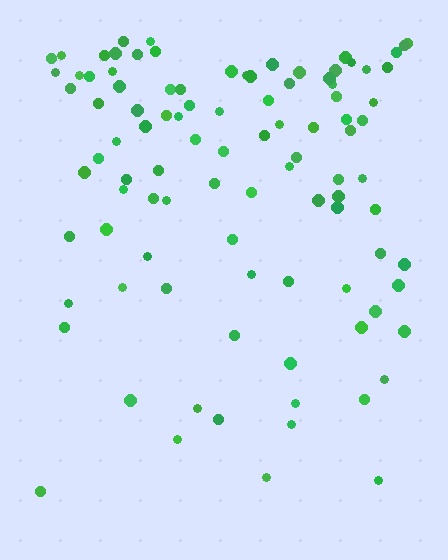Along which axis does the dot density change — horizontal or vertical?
Vertical.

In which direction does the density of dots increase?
From bottom to top, with the top side densest.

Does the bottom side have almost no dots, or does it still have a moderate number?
Still a moderate number, just noticeably fewer than the top.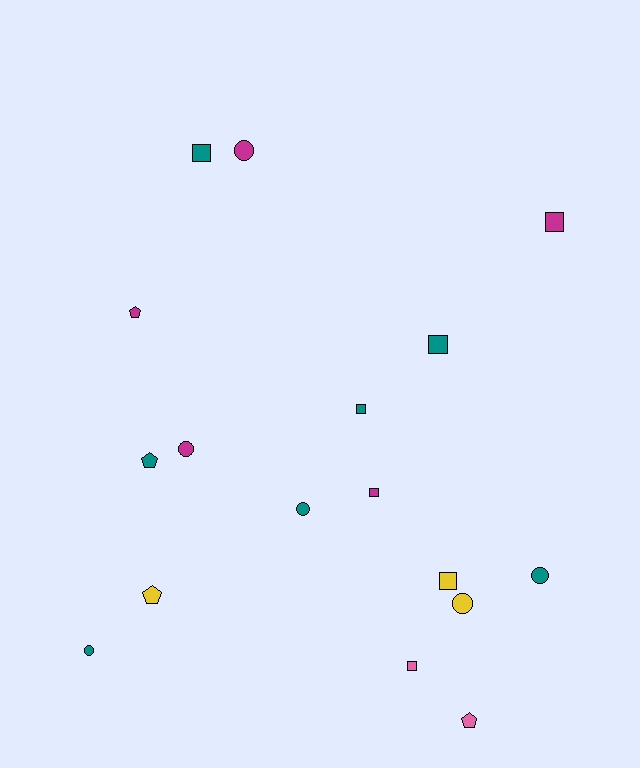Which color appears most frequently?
Teal, with 7 objects.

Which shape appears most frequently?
Square, with 7 objects.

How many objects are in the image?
There are 17 objects.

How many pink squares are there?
There is 1 pink square.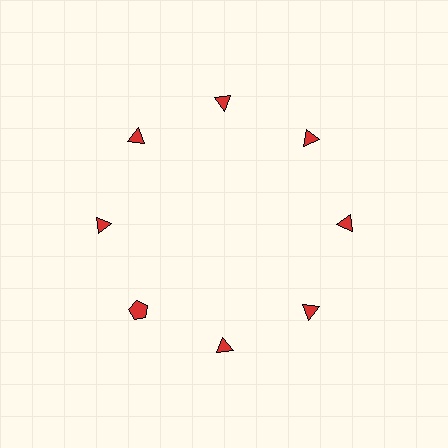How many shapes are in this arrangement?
There are 8 shapes arranged in a ring pattern.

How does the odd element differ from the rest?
It has a different shape: pentagon instead of triangle.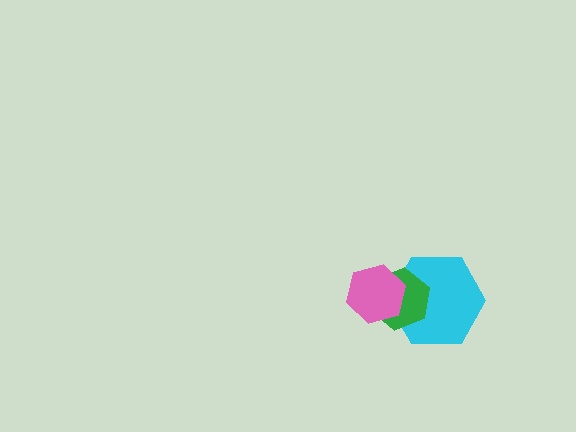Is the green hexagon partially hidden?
Yes, it is partially covered by another shape.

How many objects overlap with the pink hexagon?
2 objects overlap with the pink hexagon.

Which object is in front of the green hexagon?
The pink hexagon is in front of the green hexagon.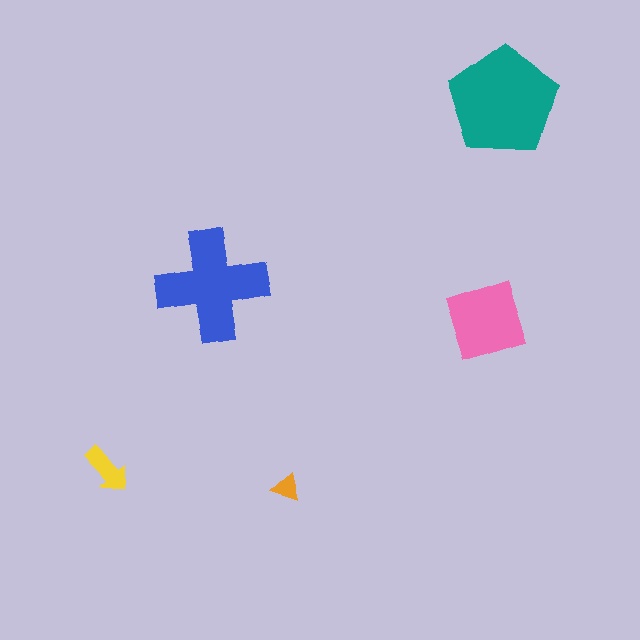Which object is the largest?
The teal pentagon.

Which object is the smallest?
The orange triangle.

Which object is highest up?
The teal pentagon is topmost.